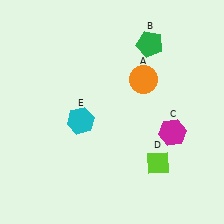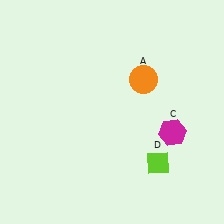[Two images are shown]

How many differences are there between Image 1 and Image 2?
There are 2 differences between the two images.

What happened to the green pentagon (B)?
The green pentagon (B) was removed in Image 2. It was in the top-right area of Image 1.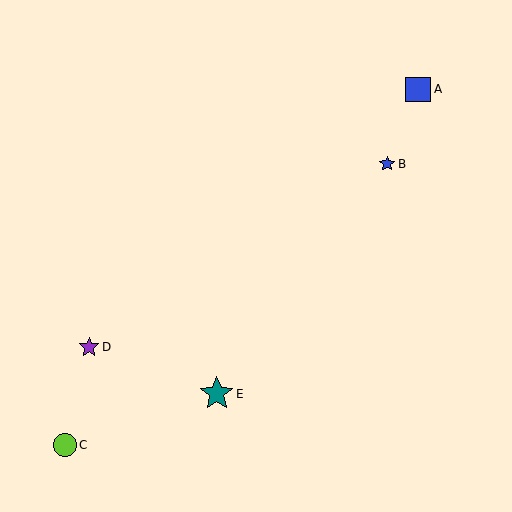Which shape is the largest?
The teal star (labeled E) is the largest.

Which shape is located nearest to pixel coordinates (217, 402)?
The teal star (labeled E) at (217, 394) is nearest to that location.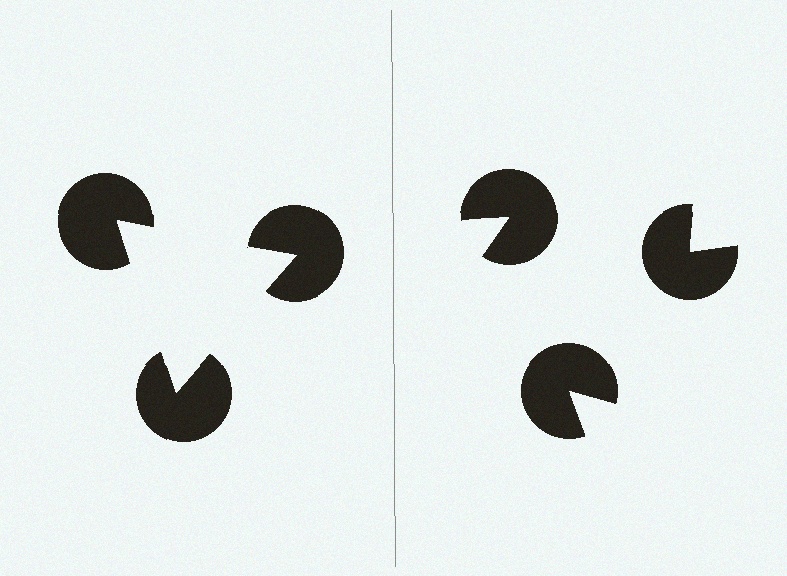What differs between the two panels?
The pac-man discs are positioned identically on both sides; only the wedge orientations differ. On the left they align to a triangle; on the right they are misaligned.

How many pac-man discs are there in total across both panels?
6 — 3 on each side.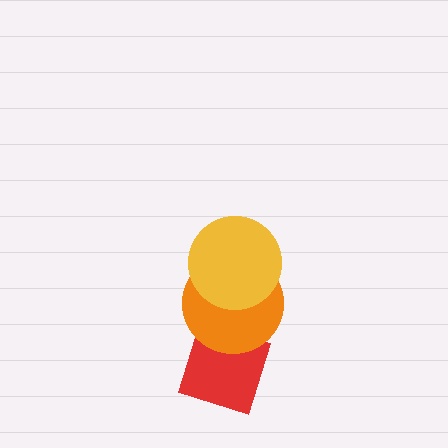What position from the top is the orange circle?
The orange circle is 2nd from the top.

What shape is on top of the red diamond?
The orange circle is on top of the red diamond.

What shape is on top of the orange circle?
The yellow circle is on top of the orange circle.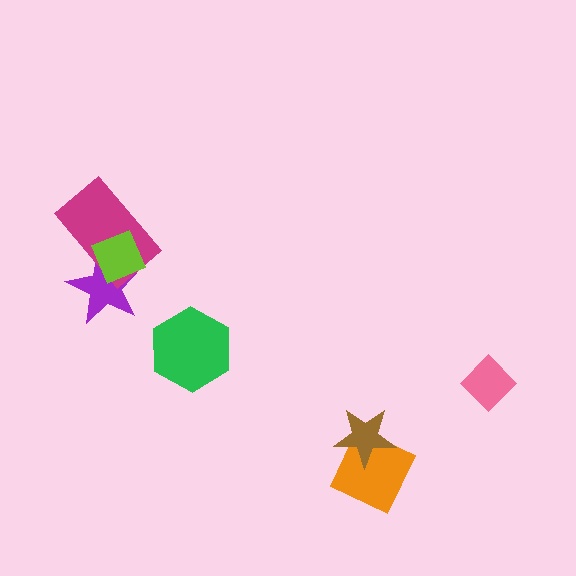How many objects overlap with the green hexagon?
0 objects overlap with the green hexagon.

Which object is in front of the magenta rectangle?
The lime diamond is in front of the magenta rectangle.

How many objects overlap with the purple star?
2 objects overlap with the purple star.